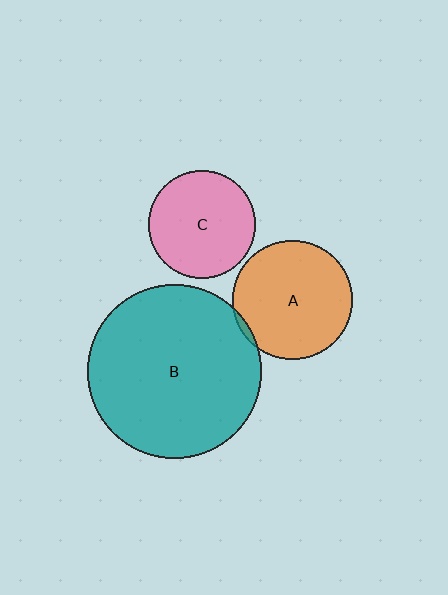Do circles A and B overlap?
Yes.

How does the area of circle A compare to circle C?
Approximately 1.2 times.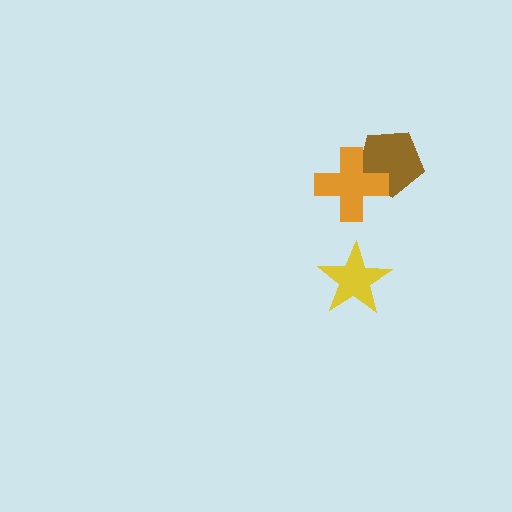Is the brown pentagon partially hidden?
Yes, it is partially covered by another shape.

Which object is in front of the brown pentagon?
The orange cross is in front of the brown pentagon.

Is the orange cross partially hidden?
No, no other shape covers it.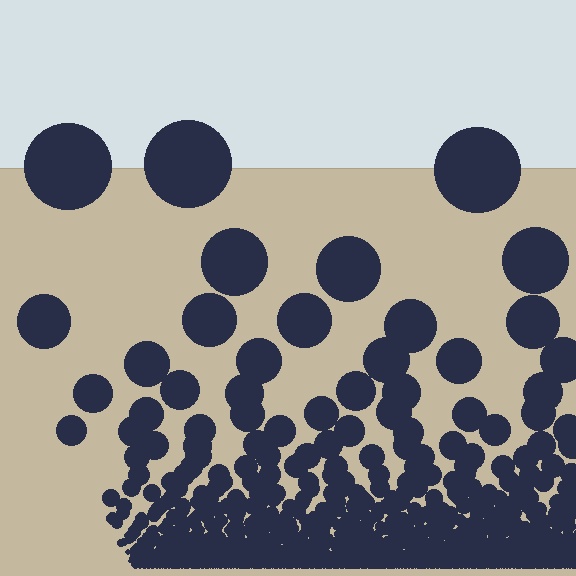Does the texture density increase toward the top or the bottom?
Density increases toward the bottom.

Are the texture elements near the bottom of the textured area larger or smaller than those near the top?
Smaller. The gradient is inverted — elements near the bottom are smaller and denser.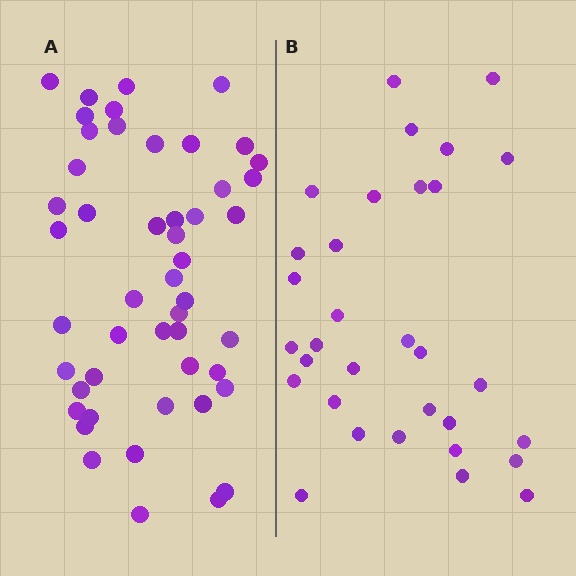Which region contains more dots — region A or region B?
Region A (the left region) has more dots.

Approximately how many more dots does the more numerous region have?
Region A has approximately 15 more dots than region B.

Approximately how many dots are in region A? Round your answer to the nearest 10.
About 50 dots. (The exact count is 49, which rounds to 50.)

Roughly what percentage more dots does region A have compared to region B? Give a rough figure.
About 55% more.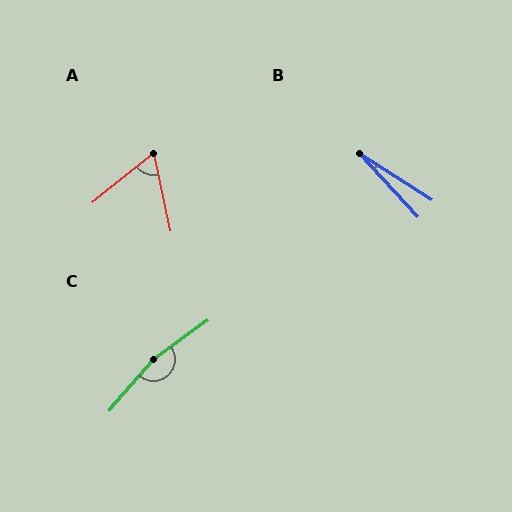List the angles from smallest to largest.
B (15°), A (63°), C (167°).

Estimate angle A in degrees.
Approximately 63 degrees.